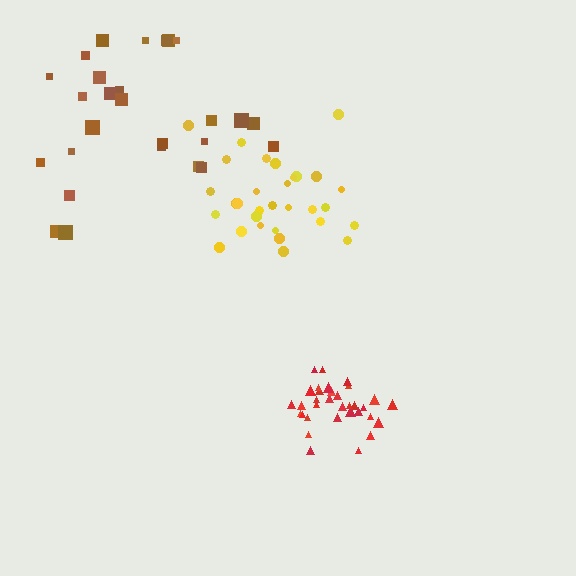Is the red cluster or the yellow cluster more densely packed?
Red.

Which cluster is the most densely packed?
Red.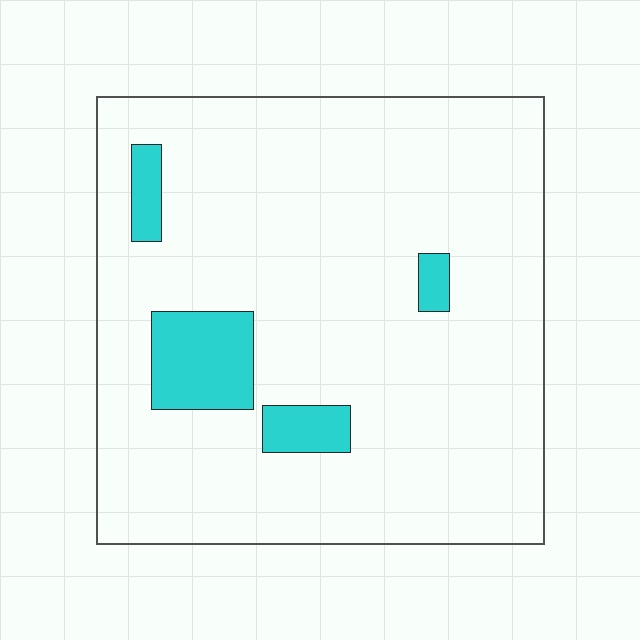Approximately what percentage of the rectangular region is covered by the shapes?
Approximately 10%.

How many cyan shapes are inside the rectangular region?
4.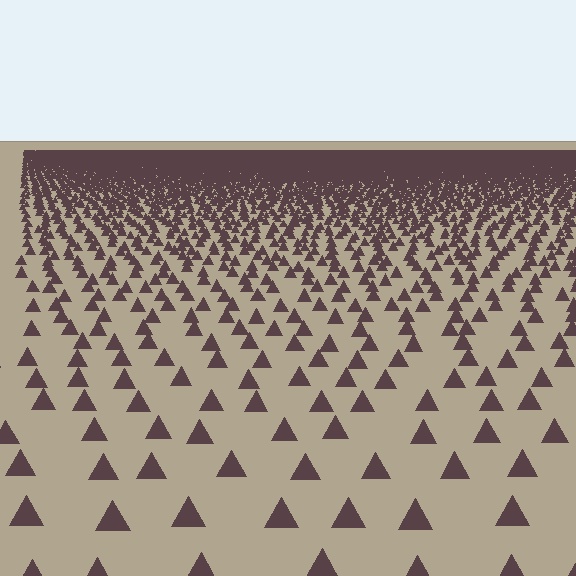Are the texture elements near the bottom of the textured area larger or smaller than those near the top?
Larger. Near the bottom, elements are closer to the viewer and appear at a bigger on-screen size.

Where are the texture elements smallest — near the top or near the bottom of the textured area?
Near the top.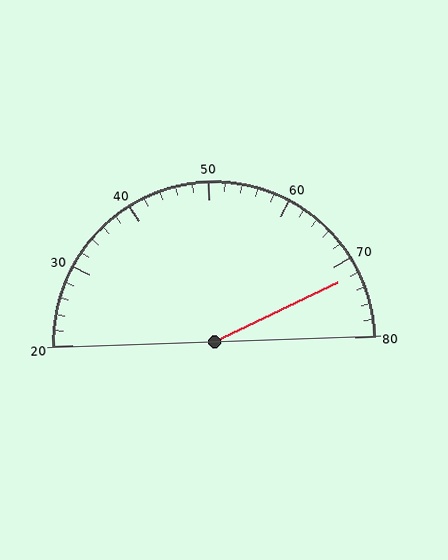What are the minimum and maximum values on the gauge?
The gauge ranges from 20 to 80.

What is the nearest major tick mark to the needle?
The nearest major tick mark is 70.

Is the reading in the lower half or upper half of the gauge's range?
The reading is in the upper half of the range (20 to 80).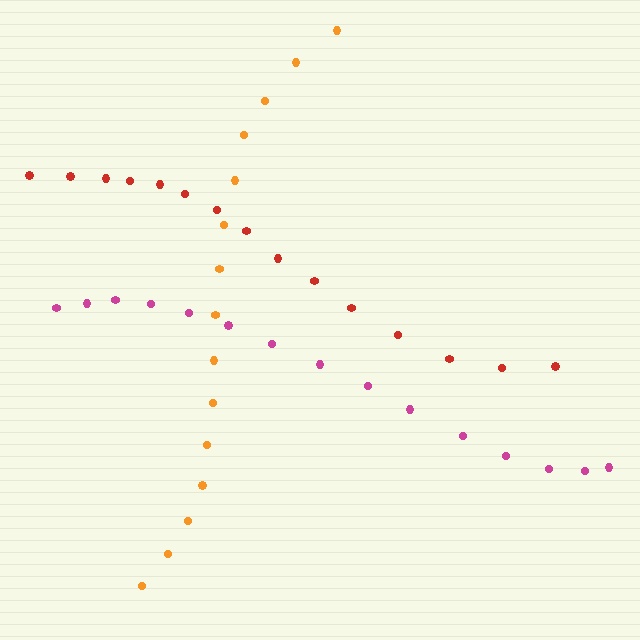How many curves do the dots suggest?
There are 3 distinct paths.